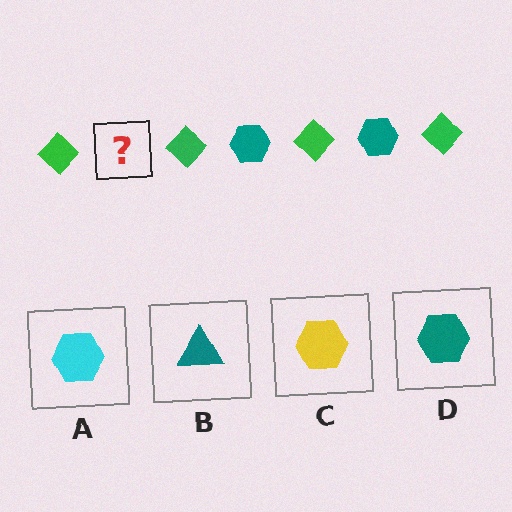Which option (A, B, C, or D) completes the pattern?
D.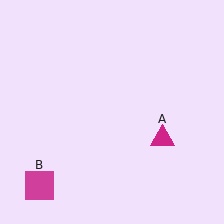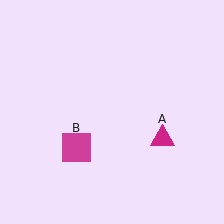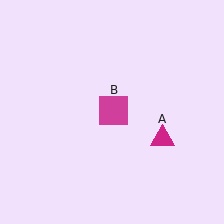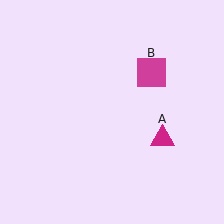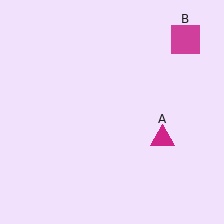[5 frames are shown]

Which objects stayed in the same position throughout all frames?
Magenta triangle (object A) remained stationary.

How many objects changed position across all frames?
1 object changed position: magenta square (object B).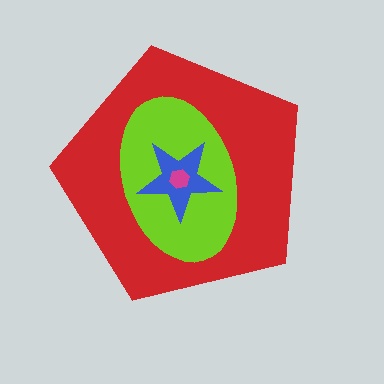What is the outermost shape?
The red pentagon.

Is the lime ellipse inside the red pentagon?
Yes.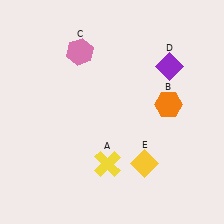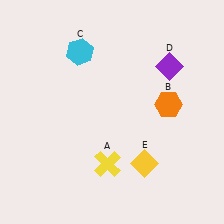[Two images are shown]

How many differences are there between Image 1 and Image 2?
There is 1 difference between the two images.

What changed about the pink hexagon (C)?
In Image 1, C is pink. In Image 2, it changed to cyan.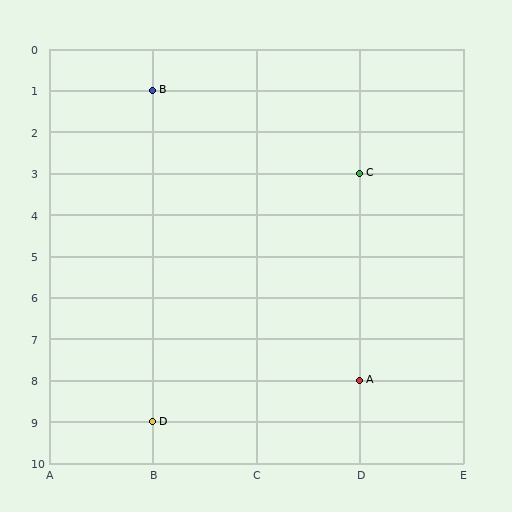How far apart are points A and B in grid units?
Points A and B are 2 columns and 7 rows apart (about 7.3 grid units diagonally).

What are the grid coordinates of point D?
Point D is at grid coordinates (B, 9).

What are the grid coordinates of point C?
Point C is at grid coordinates (D, 3).